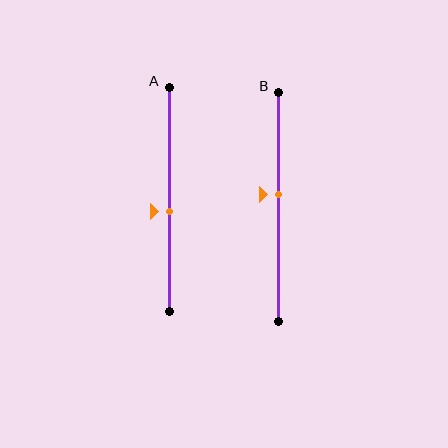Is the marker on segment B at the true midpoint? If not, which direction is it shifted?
No, the marker on segment B is shifted upward by about 6% of the segment length.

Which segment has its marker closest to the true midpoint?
Segment A has its marker closest to the true midpoint.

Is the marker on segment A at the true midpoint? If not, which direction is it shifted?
No, the marker on segment A is shifted downward by about 5% of the segment length.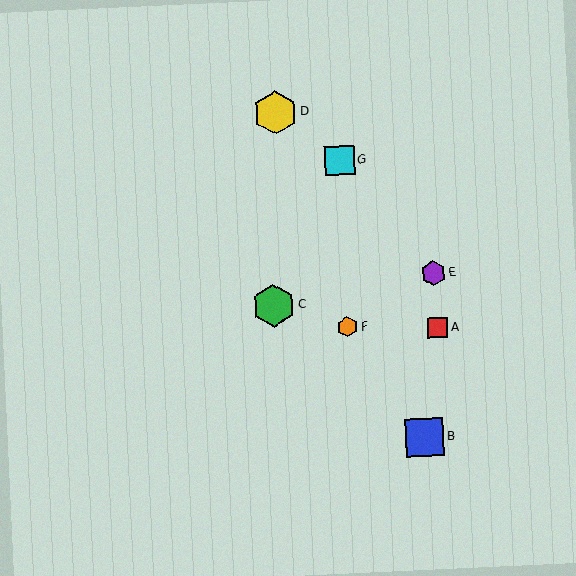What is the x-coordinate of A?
Object A is at x≈438.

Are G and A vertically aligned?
No, G is at x≈339 and A is at x≈438.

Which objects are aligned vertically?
Objects F, G are aligned vertically.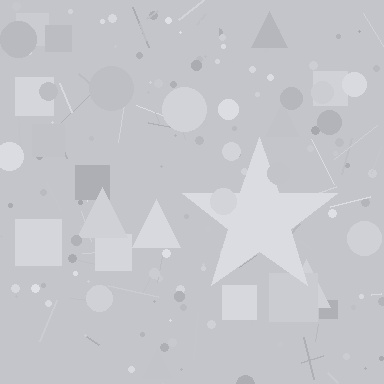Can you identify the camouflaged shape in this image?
The camouflaged shape is a star.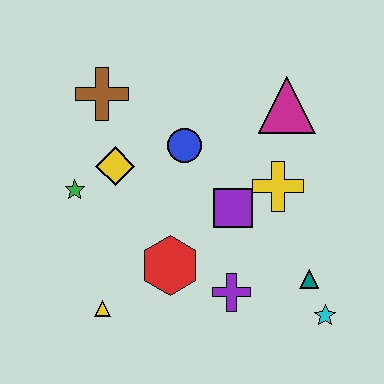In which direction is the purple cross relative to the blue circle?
The purple cross is below the blue circle.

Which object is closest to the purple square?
The yellow cross is closest to the purple square.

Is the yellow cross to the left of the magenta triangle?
Yes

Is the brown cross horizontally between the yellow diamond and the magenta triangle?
No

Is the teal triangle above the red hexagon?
No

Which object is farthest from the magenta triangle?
The yellow triangle is farthest from the magenta triangle.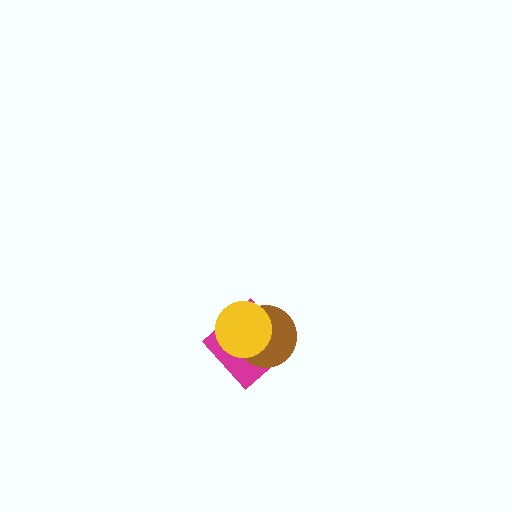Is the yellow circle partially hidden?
No, no other shape covers it.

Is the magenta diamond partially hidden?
Yes, it is partially covered by another shape.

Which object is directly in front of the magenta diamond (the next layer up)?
The brown circle is directly in front of the magenta diamond.